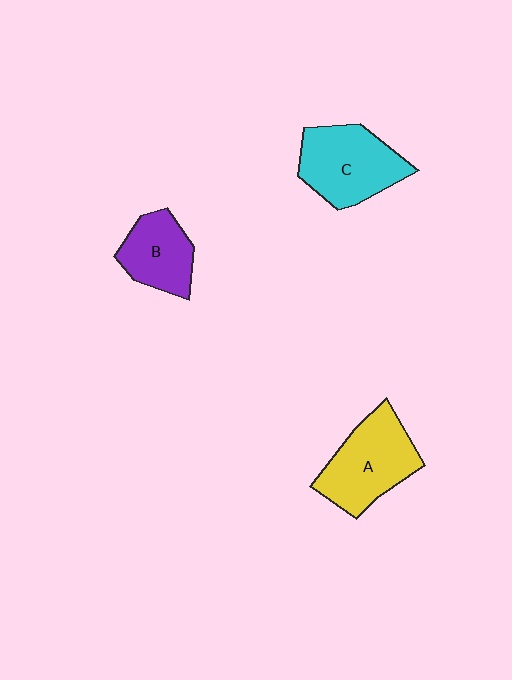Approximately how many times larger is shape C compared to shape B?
Approximately 1.4 times.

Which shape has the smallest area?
Shape B (purple).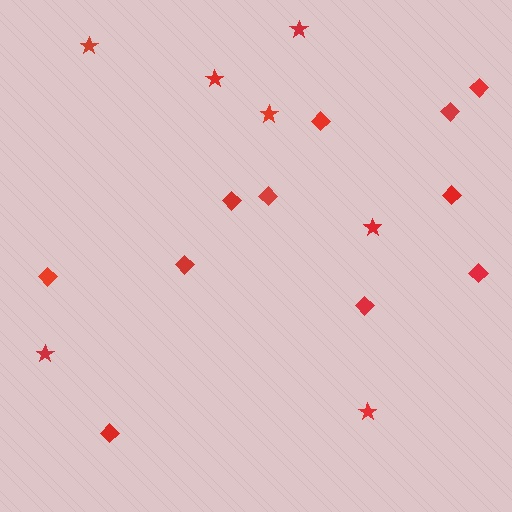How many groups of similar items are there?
There are 2 groups: one group of stars (7) and one group of diamonds (11).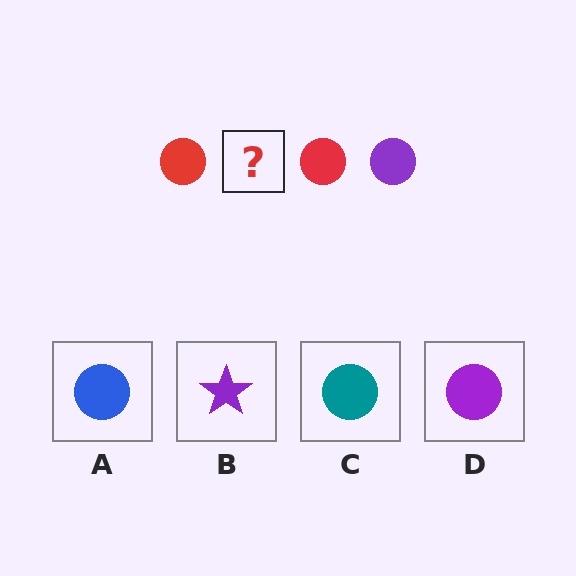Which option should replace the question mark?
Option D.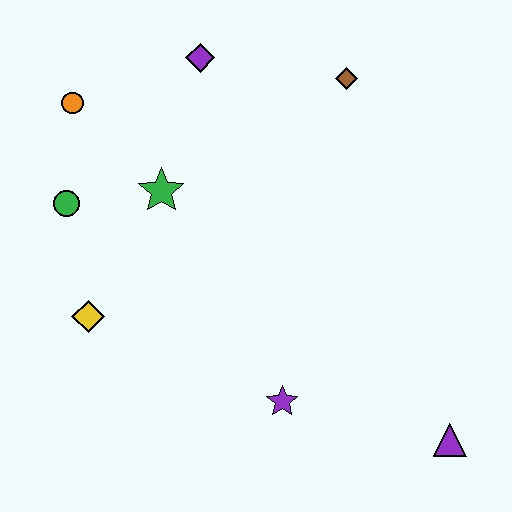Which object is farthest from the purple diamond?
The purple triangle is farthest from the purple diamond.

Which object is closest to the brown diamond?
The purple diamond is closest to the brown diamond.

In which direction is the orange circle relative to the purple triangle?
The orange circle is to the left of the purple triangle.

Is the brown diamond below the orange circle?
No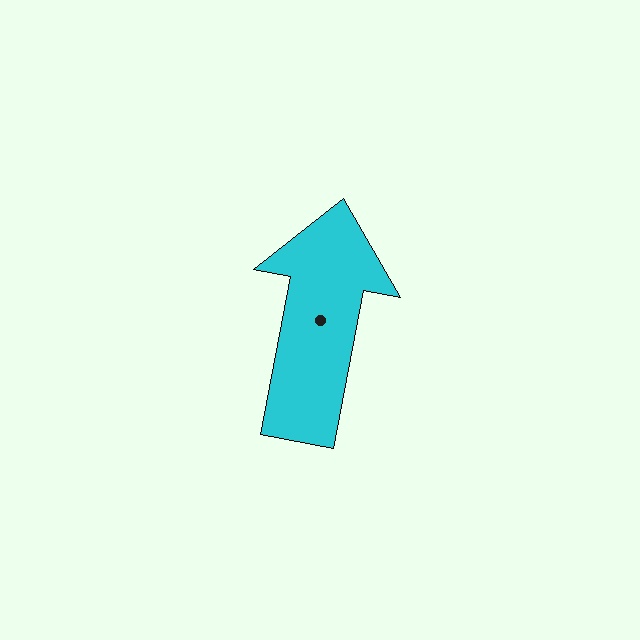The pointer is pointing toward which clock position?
Roughly 12 o'clock.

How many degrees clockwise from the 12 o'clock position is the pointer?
Approximately 11 degrees.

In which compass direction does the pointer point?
North.